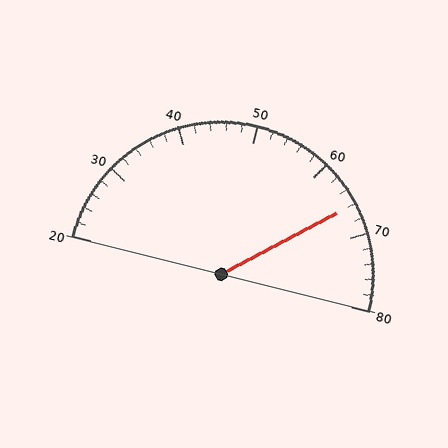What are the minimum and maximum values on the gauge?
The gauge ranges from 20 to 80.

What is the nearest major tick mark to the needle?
The nearest major tick mark is 70.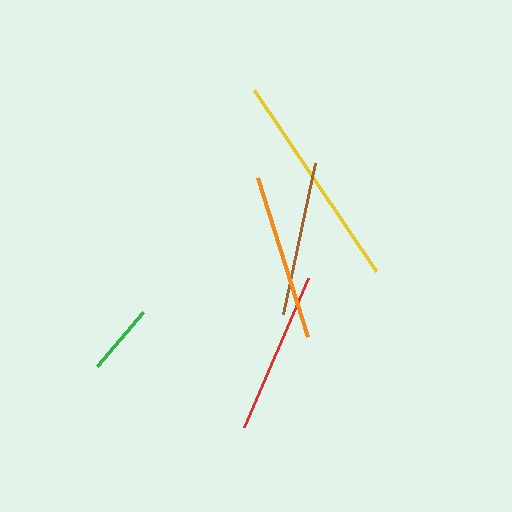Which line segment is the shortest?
The green line is the shortest at approximately 71 pixels.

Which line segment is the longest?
The yellow line is the longest at approximately 218 pixels.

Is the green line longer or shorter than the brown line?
The brown line is longer than the green line.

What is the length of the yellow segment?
The yellow segment is approximately 218 pixels long.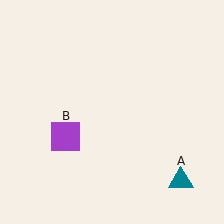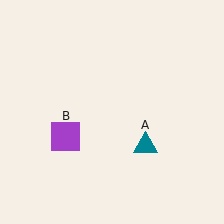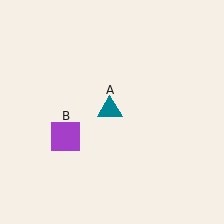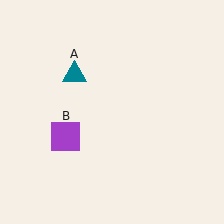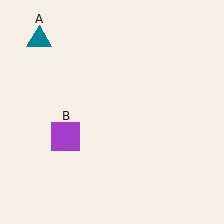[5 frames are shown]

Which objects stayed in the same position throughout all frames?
Purple square (object B) remained stationary.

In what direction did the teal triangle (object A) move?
The teal triangle (object A) moved up and to the left.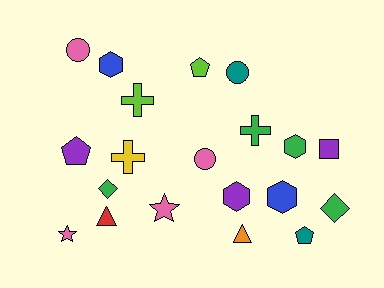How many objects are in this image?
There are 20 objects.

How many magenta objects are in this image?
There are no magenta objects.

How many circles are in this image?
There are 3 circles.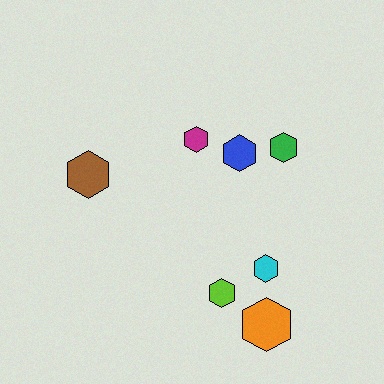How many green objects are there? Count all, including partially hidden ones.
There is 1 green object.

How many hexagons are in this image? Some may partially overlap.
There are 7 hexagons.